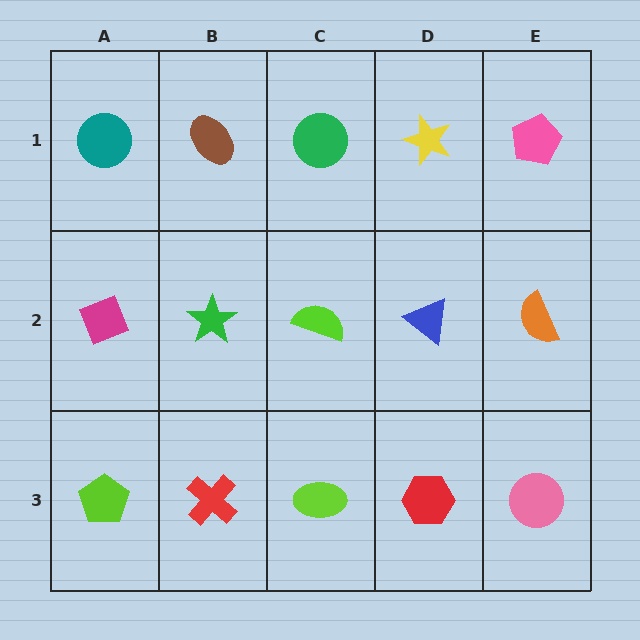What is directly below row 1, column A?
A magenta diamond.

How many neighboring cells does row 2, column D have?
4.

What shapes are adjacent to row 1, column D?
A blue triangle (row 2, column D), a green circle (row 1, column C), a pink pentagon (row 1, column E).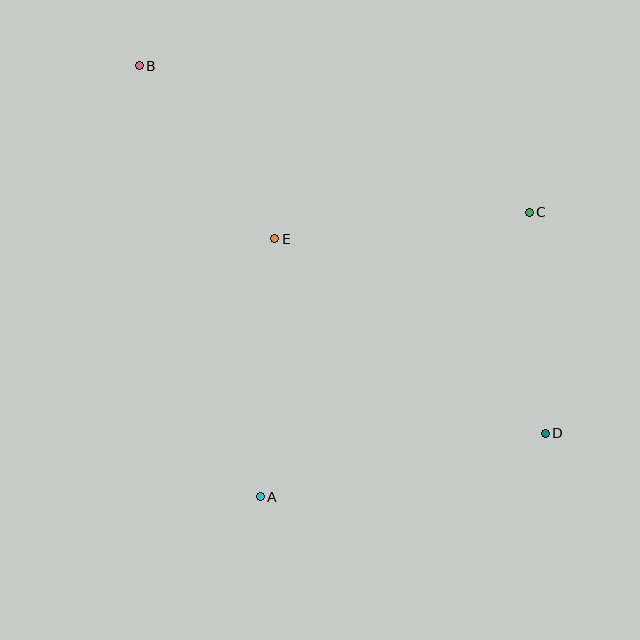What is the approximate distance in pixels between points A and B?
The distance between A and B is approximately 447 pixels.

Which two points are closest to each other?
Points B and E are closest to each other.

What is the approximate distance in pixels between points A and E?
The distance between A and E is approximately 258 pixels.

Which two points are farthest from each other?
Points B and D are farthest from each other.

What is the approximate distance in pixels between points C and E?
The distance between C and E is approximately 256 pixels.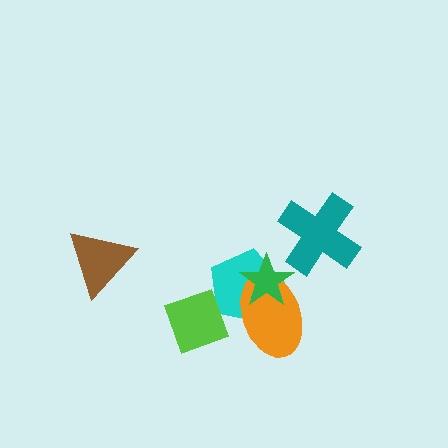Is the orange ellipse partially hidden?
Yes, it is partially covered by another shape.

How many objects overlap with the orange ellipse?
2 objects overlap with the orange ellipse.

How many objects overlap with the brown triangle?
0 objects overlap with the brown triangle.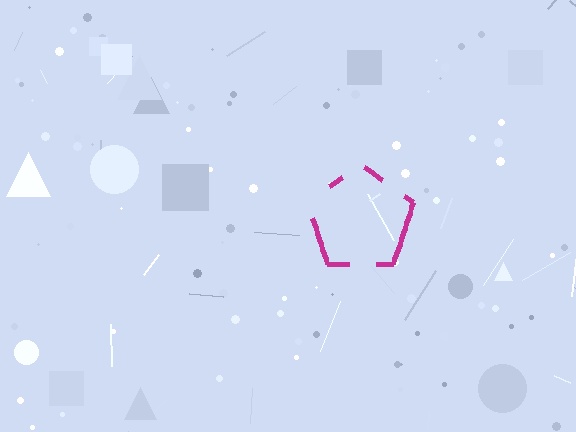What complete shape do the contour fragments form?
The contour fragments form a pentagon.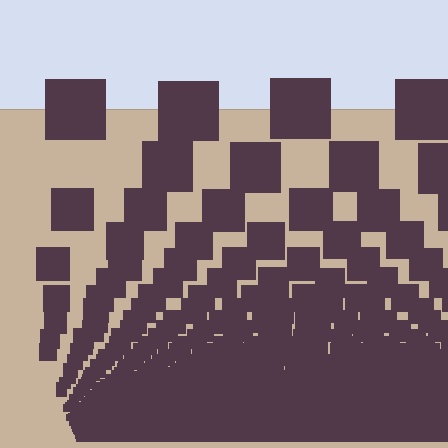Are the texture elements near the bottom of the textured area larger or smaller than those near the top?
Smaller. The gradient is inverted — elements near the bottom are smaller and denser.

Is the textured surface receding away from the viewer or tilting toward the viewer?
The surface appears to tilt toward the viewer. Texture elements get larger and sparser toward the top.